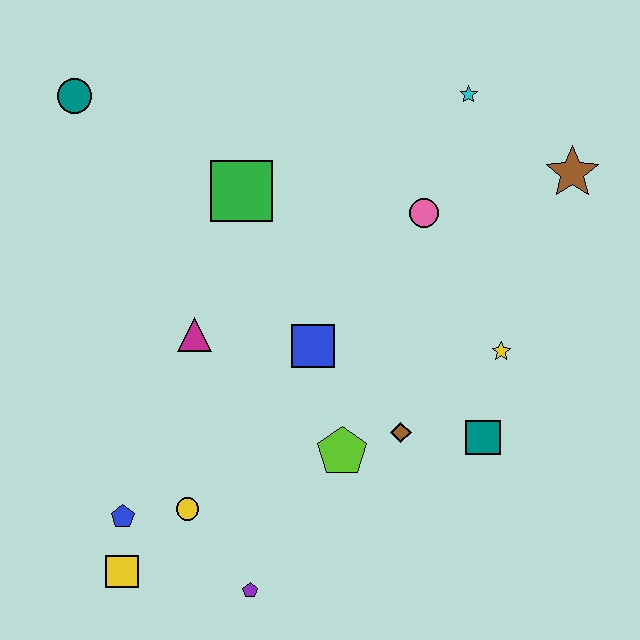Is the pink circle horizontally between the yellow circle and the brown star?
Yes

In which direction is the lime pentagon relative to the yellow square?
The lime pentagon is to the right of the yellow square.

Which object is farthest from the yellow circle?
The brown star is farthest from the yellow circle.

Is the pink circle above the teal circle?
No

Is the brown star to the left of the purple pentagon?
No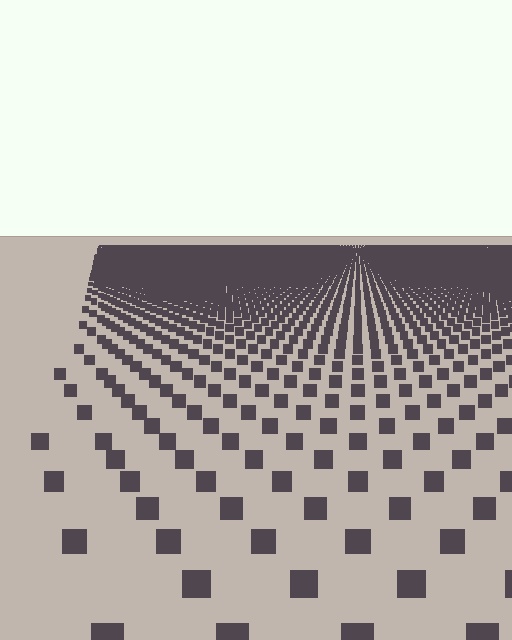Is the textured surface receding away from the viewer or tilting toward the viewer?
The surface is receding away from the viewer. Texture elements get smaller and denser toward the top.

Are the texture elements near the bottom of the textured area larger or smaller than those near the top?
Larger. Near the bottom, elements are closer to the viewer and appear at a bigger on-screen size.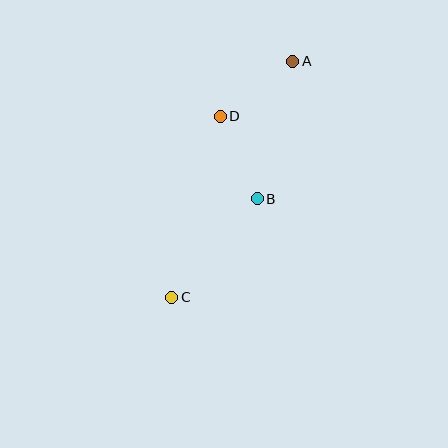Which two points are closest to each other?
Points B and D are closest to each other.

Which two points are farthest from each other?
Points A and C are farthest from each other.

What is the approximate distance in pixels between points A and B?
The distance between A and B is approximately 142 pixels.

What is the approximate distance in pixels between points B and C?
The distance between B and C is approximately 130 pixels.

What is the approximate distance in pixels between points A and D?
The distance between A and D is approximately 91 pixels.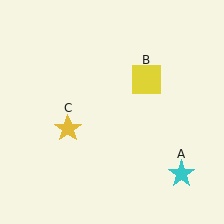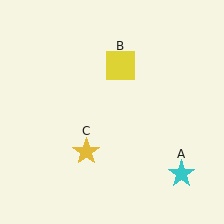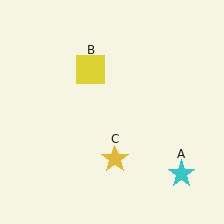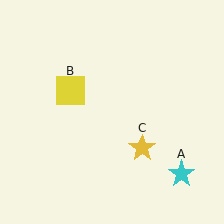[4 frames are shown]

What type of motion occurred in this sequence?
The yellow square (object B), yellow star (object C) rotated counterclockwise around the center of the scene.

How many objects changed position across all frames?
2 objects changed position: yellow square (object B), yellow star (object C).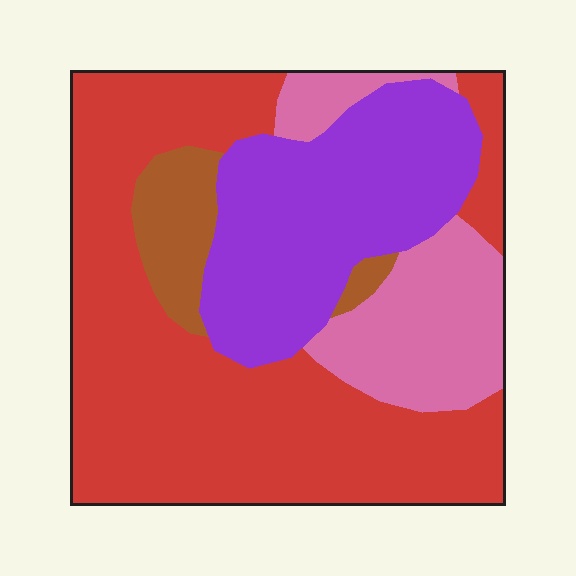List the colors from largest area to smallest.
From largest to smallest: red, purple, pink, brown.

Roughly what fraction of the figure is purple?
Purple takes up about one quarter (1/4) of the figure.